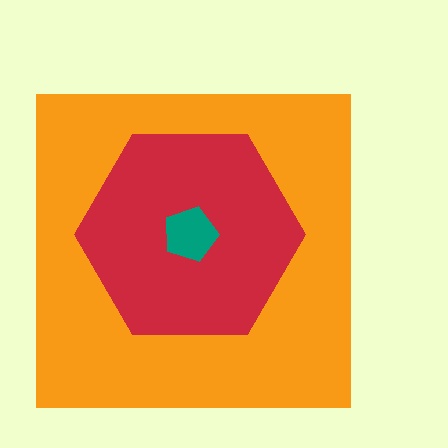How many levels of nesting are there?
3.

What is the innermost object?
The teal pentagon.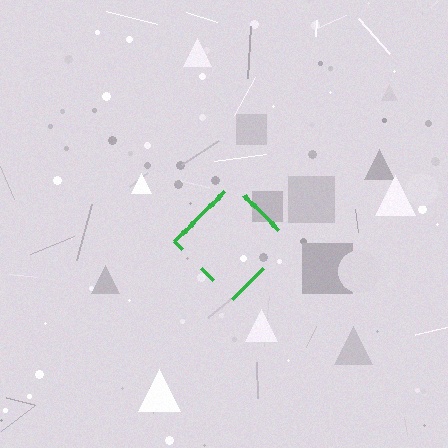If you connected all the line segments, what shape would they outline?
They would outline a diamond.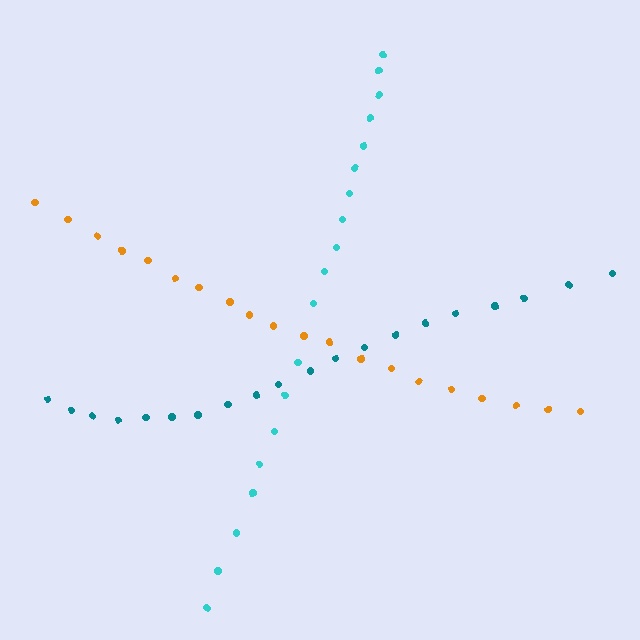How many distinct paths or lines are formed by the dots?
There are 3 distinct paths.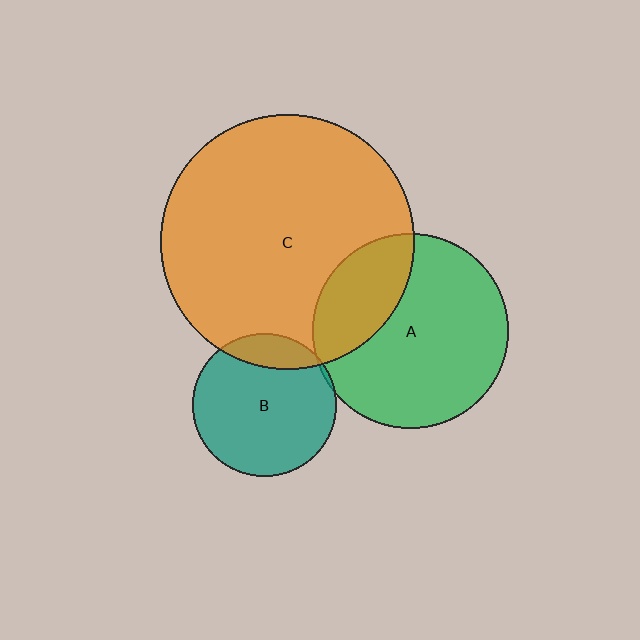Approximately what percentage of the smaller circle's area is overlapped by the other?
Approximately 15%.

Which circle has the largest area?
Circle C (orange).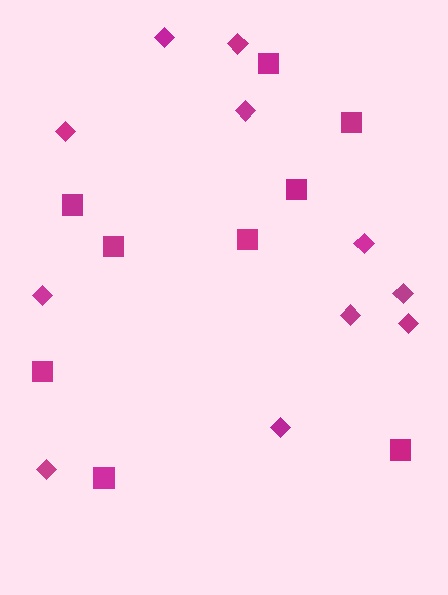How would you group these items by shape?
There are 2 groups: one group of squares (9) and one group of diamonds (11).